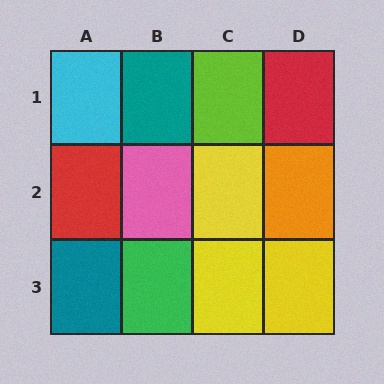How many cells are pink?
1 cell is pink.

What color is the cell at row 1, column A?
Cyan.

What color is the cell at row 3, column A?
Teal.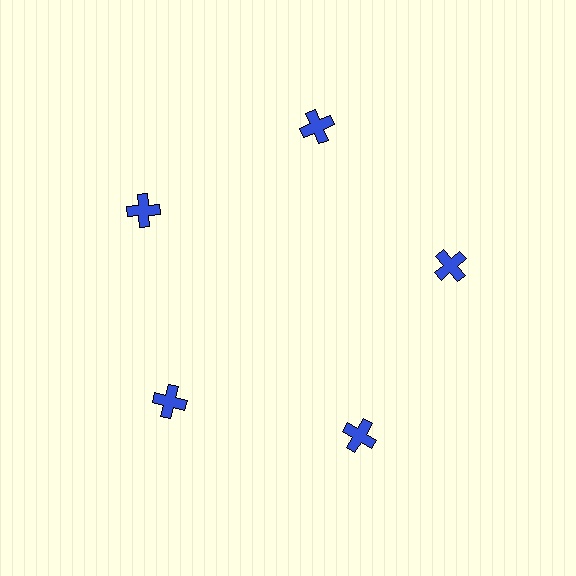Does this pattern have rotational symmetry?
Yes, this pattern has 5-fold rotational symmetry. It looks the same after rotating 72 degrees around the center.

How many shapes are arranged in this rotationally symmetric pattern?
There are 5 shapes, arranged in 5 groups of 1.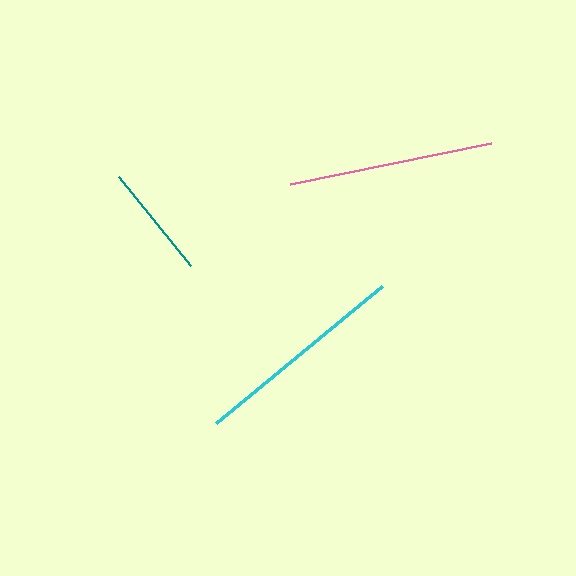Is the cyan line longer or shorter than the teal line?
The cyan line is longer than the teal line.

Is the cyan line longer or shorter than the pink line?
The cyan line is longer than the pink line.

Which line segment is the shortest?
The teal line is the shortest at approximately 115 pixels.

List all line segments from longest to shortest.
From longest to shortest: cyan, pink, teal.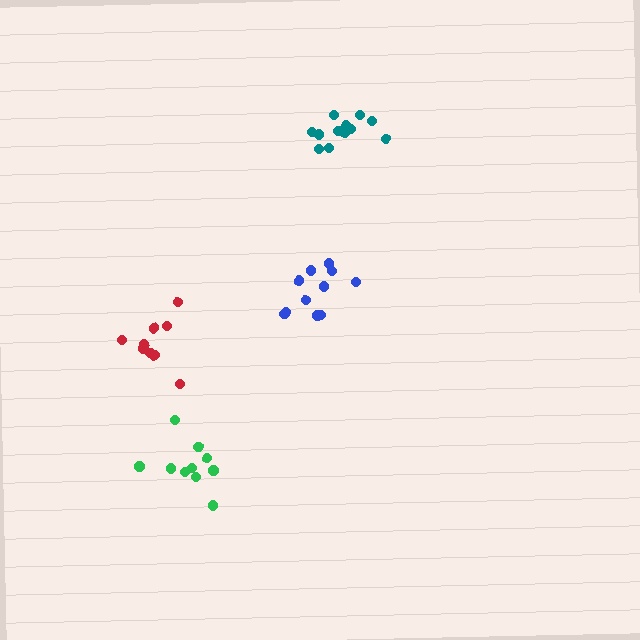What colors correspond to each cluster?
The clusters are colored: teal, blue, red, green.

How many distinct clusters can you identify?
There are 4 distinct clusters.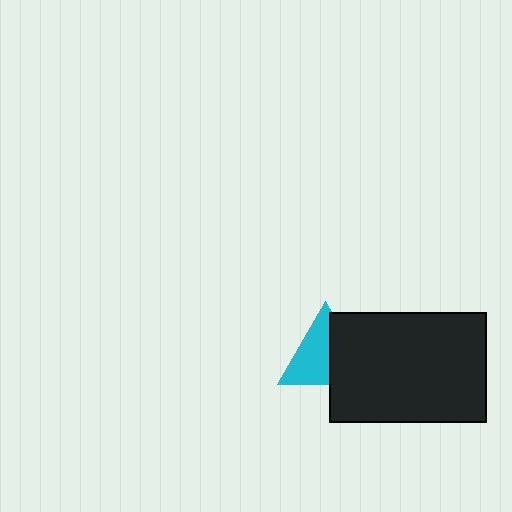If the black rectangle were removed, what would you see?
You would see the complete cyan triangle.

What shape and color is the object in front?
The object in front is a black rectangle.